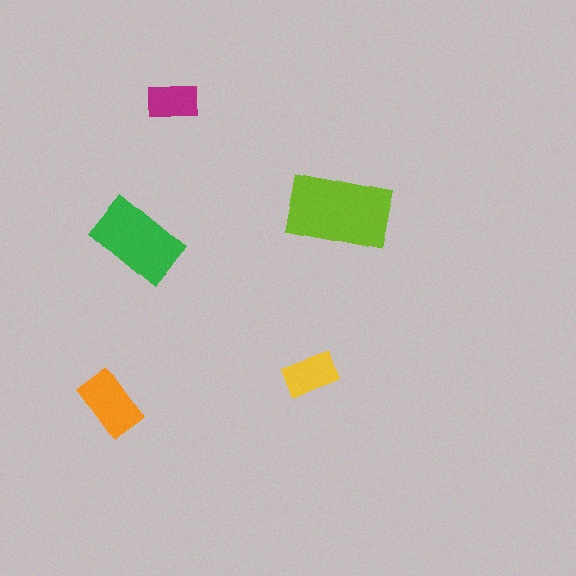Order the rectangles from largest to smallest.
the lime one, the green one, the orange one, the yellow one, the magenta one.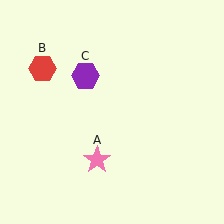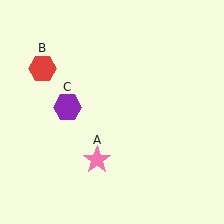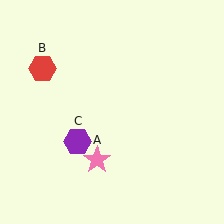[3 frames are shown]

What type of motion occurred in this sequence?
The purple hexagon (object C) rotated counterclockwise around the center of the scene.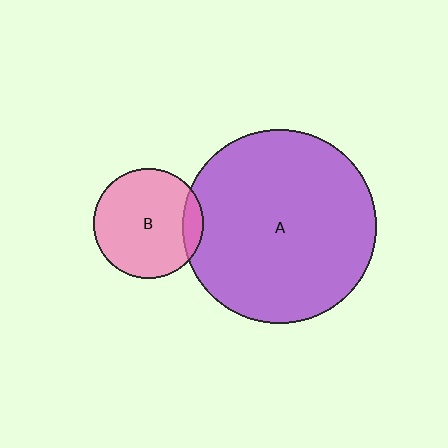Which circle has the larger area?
Circle A (purple).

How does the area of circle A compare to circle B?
Approximately 3.1 times.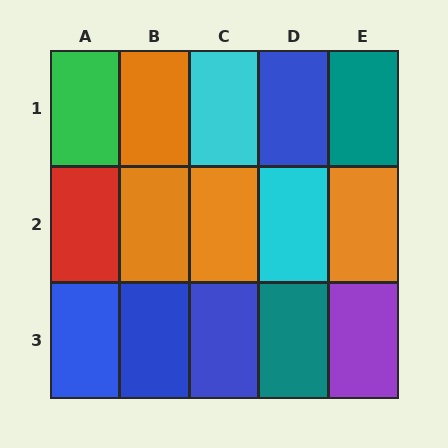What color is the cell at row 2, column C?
Orange.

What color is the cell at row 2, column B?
Orange.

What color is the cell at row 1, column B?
Orange.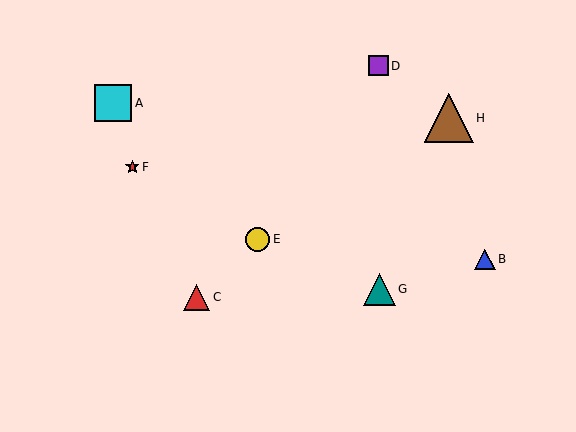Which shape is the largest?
The brown triangle (labeled H) is the largest.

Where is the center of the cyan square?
The center of the cyan square is at (113, 103).